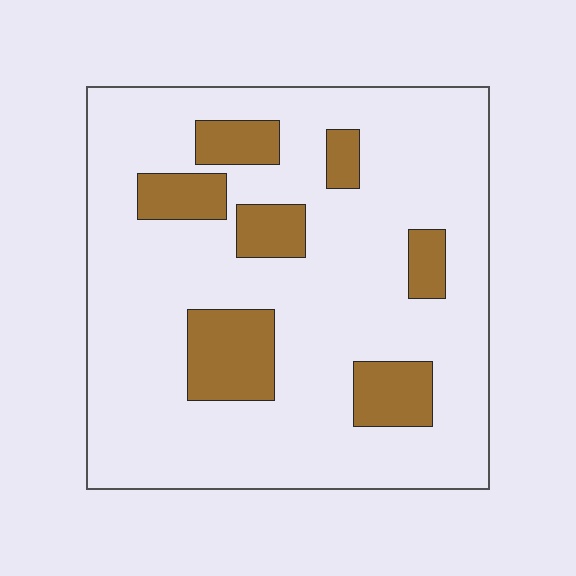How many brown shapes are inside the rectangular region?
7.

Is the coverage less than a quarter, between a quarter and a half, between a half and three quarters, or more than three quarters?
Less than a quarter.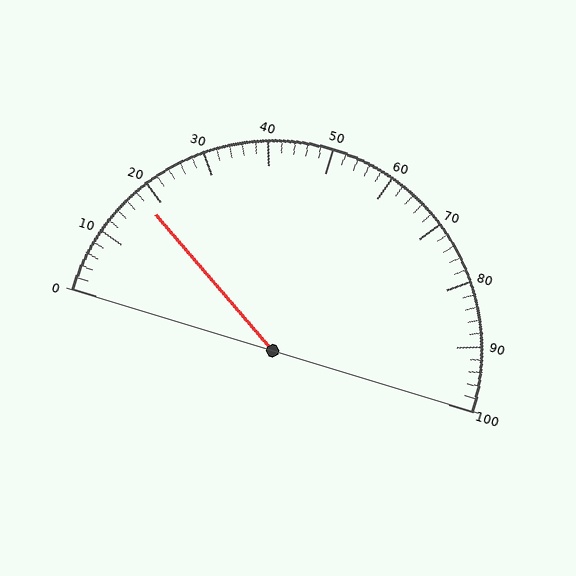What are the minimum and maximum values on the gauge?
The gauge ranges from 0 to 100.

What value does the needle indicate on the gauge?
The needle indicates approximately 18.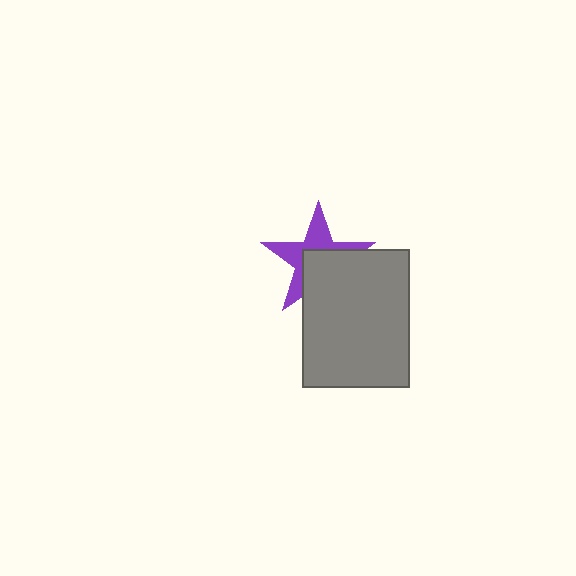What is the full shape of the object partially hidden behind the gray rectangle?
The partially hidden object is a purple star.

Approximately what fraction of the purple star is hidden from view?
Roughly 49% of the purple star is hidden behind the gray rectangle.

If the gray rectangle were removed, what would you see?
You would see the complete purple star.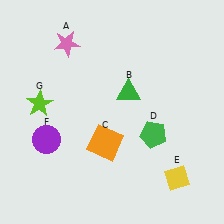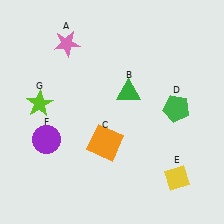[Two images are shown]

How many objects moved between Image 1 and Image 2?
1 object moved between the two images.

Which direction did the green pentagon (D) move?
The green pentagon (D) moved up.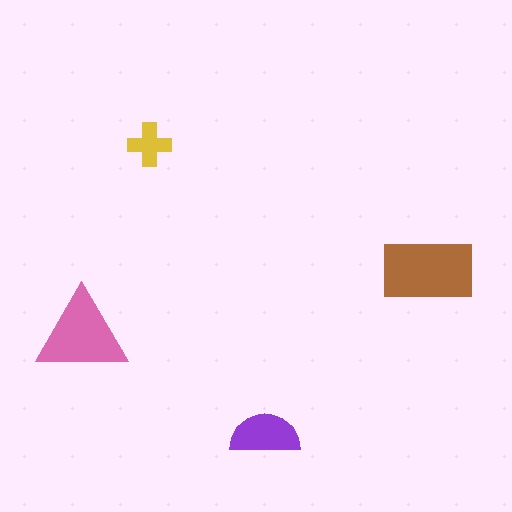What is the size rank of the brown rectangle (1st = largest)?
1st.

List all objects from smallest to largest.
The yellow cross, the purple semicircle, the pink triangle, the brown rectangle.